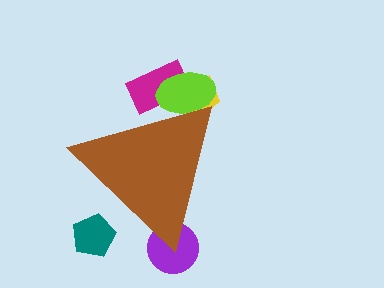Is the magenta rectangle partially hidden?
Yes, the magenta rectangle is partially hidden behind the brown triangle.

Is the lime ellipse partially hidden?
Yes, the lime ellipse is partially hidden behind the brown triangle.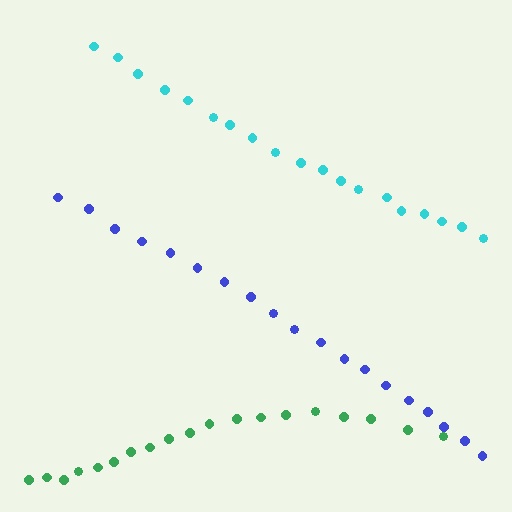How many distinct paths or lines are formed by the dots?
There are 3 distinct paths.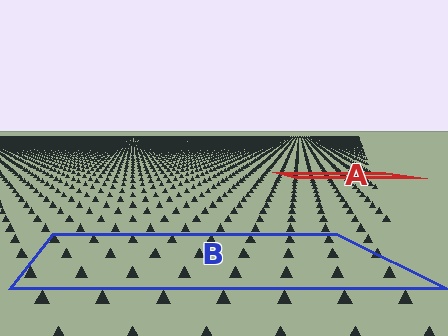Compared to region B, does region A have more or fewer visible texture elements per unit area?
Region A has more texture elements per unit area — they are packed more densely because it is farther away.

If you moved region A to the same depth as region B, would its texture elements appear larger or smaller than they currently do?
They would appear larger. At a closer depth, the same texture elements are projected at a bigger on-screen size.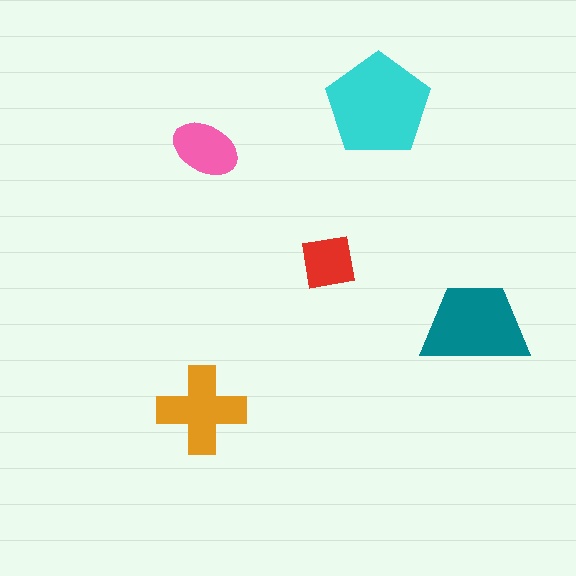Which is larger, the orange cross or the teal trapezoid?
The teal trapezoid.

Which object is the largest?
The cyan pentagon.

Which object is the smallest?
The red square.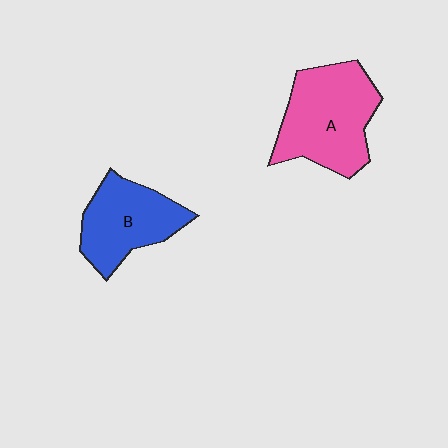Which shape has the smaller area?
Shape B (blue).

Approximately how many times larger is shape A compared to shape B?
Approximately 1.3 times.